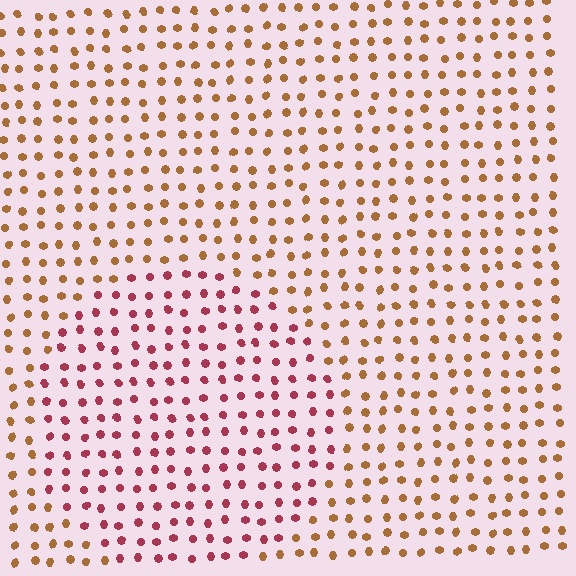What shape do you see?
I see a circle.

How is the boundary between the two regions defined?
The boundary is defined purely by a slight shift in hue (about 44 degrees). Spacing, size, and orientation are identical on both sides.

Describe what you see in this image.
The image is filled with small brown elements in a uniform arrangement. A circle-shaped region is visible where the elements are tinted to a slightly different hue, forming a subtle color boundary.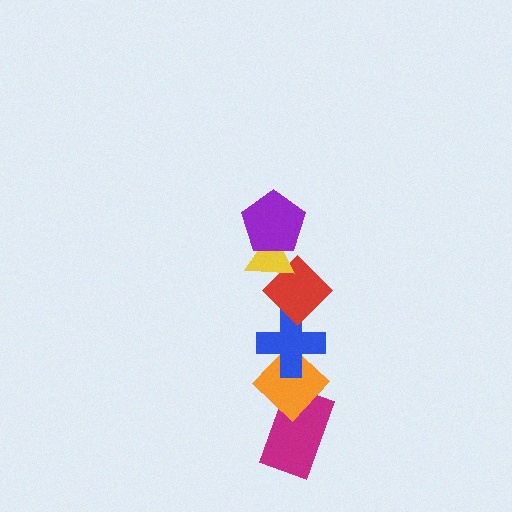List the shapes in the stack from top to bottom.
From top to bottom: the purple pentagon, the yellow triangle, the red diamond, the blue cross, the orange diamond, the magenta rectangle.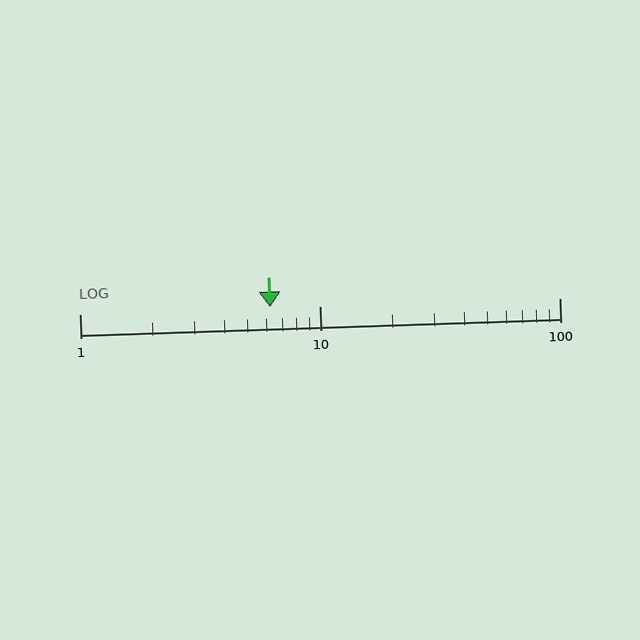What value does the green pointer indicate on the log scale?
The pointer indicates approximately 6.2.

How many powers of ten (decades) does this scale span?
The scale spans 2 decades, from 1 to 100.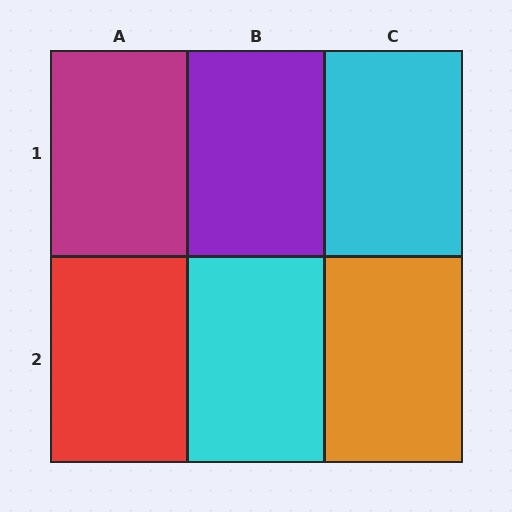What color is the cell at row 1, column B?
Purple.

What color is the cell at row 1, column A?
Magenta.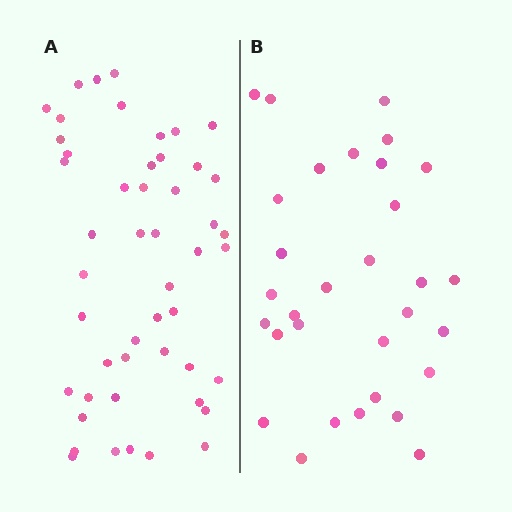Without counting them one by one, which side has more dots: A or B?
Region A (the left region) has more dots.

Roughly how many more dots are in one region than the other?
Region A has approximately 20 more dots than region B.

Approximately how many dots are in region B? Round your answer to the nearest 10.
About 30 dots. (The exact count is 31, which rounds to 30.)